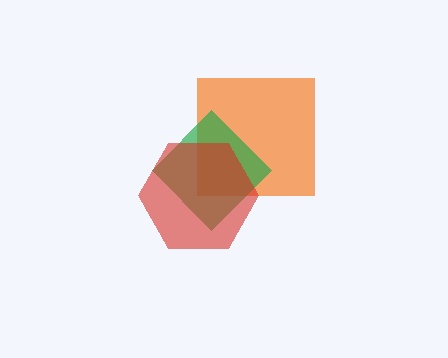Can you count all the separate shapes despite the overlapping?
Yes, there are 3 separate shapes.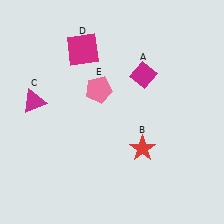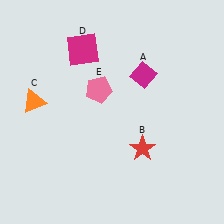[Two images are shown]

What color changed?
The triangle (C) changed from magenta in Image 1 to orange in Image 2.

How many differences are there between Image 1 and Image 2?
There is 1 difference between the two images.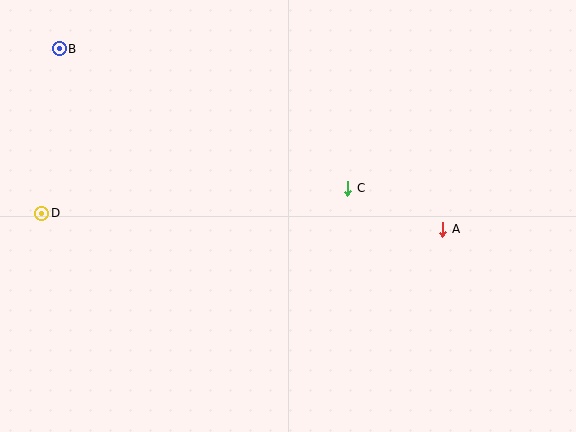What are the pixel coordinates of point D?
Point D is at (42, 213).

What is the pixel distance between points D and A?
The distance between D and A is 401 pixels.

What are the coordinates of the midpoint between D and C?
The midpoint between D and C is at (195, 201).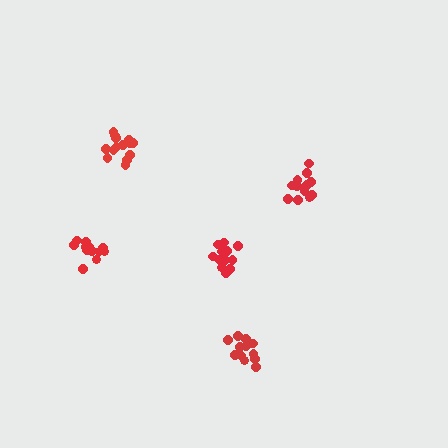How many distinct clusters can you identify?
There are 5 distinct clusters.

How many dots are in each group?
Group 1: 12 dots, Group 2: 12 dots, Group 3: 12 dots, Group 4: 14 dots, Group 5: 14 dots (64 total).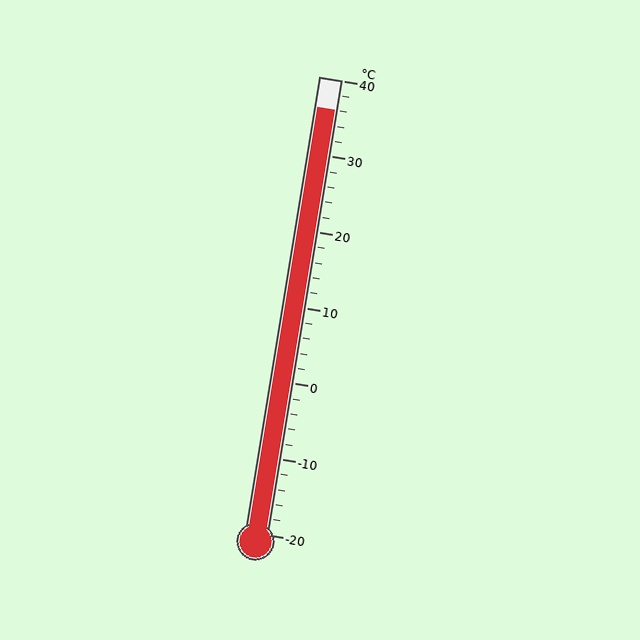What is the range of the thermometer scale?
The thermometer scale ranges from -20°C to 40°C.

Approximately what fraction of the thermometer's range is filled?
The thermometer is filled to approximately 95% of its range.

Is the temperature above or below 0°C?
The temperature is above 0°C.